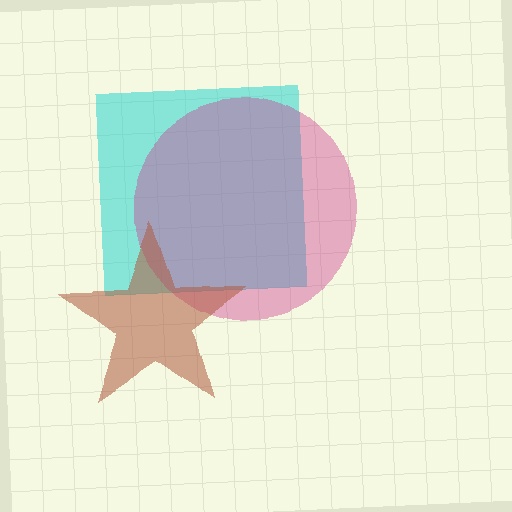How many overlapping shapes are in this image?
There are 3 overlapping shapes in the image.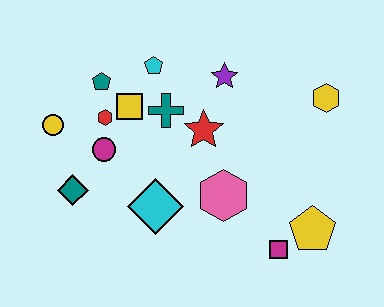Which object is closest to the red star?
The teal cross is closest to the red star.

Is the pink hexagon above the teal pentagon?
No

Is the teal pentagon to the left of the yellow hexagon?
Yes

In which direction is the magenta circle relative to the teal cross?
The magenta circle is to the left of the teal cross.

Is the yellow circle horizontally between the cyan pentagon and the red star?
No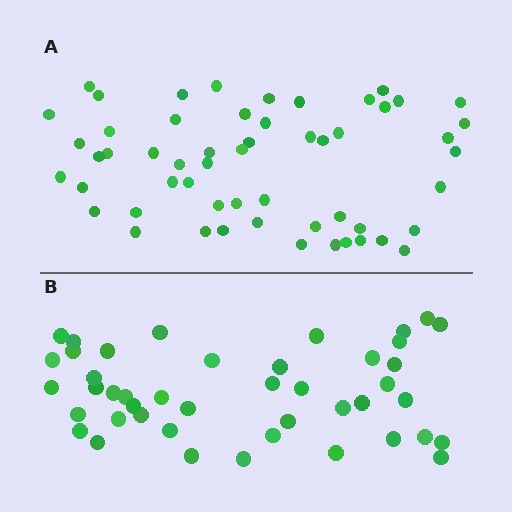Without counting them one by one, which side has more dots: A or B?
Region A (the top region) has more dots.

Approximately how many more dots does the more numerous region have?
Region A has roughly 12 or so more dots than region B.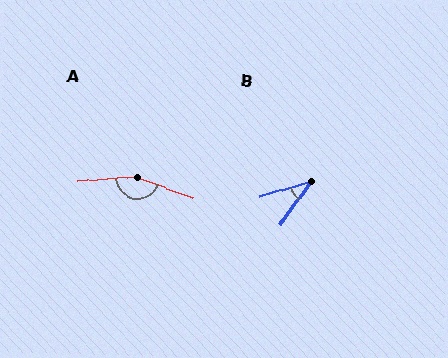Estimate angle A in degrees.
Approximately 155 degrees.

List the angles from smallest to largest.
B (37°), A (155°).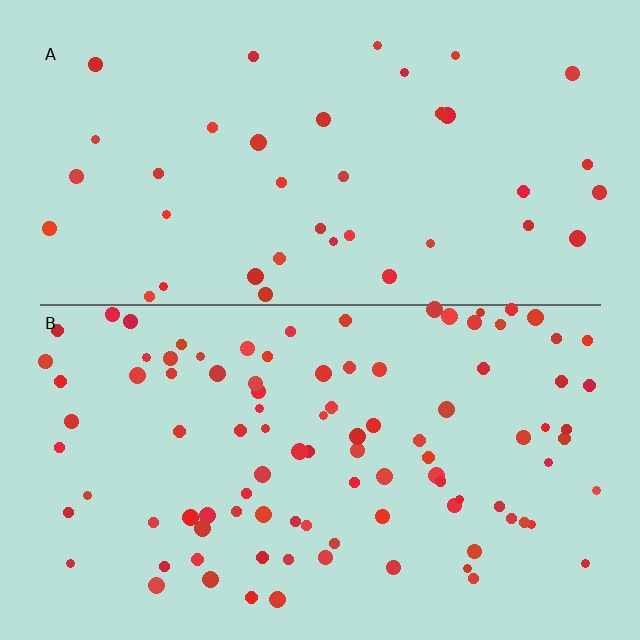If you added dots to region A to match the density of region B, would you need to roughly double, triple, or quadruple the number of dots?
Approximately triple.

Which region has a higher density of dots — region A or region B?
B (the bottom).